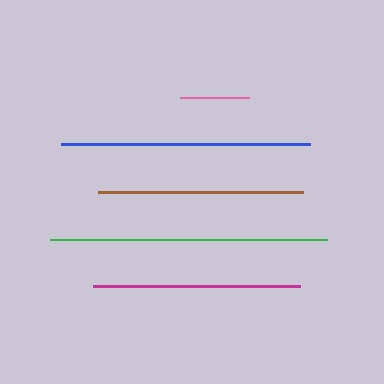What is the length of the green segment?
The green segment is approximately 277 pixels long.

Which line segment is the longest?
The green line is the longest at approximately 277 pixels.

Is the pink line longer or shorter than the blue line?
The blue line is longer than the pink line.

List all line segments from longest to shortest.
From longest to shortest: green, blue, magenta, brown, pink.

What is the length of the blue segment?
The blue segment is approximately 248 pixels long.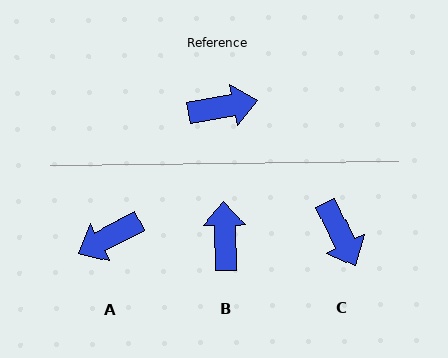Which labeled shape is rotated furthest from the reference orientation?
A, about 164 degrees away.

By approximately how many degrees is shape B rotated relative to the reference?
Approximately 80 degrees counter-clockwise.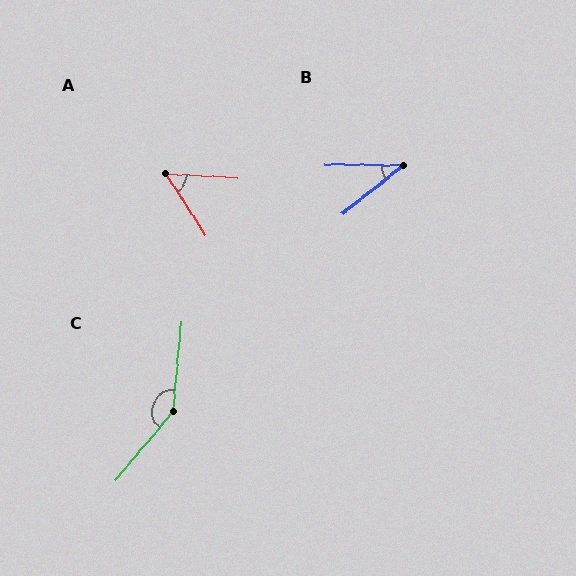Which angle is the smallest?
B, at approximately 39 degrees.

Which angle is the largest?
C, at approximately 145 degrees.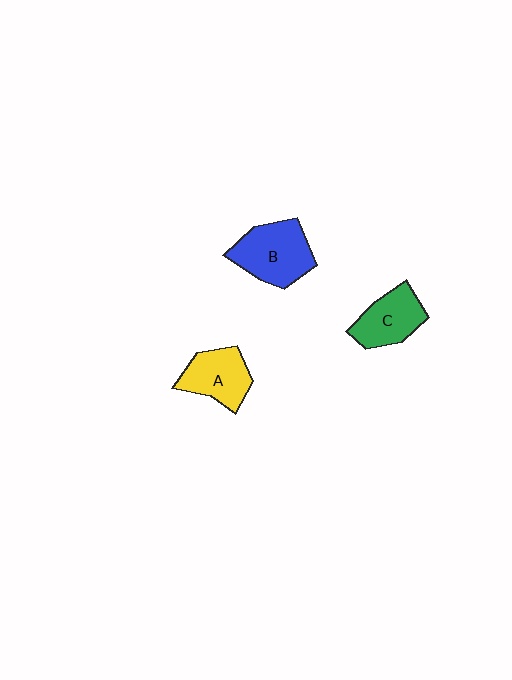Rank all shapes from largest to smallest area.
From largest to smallest: B (blue), A (yellow), C (green).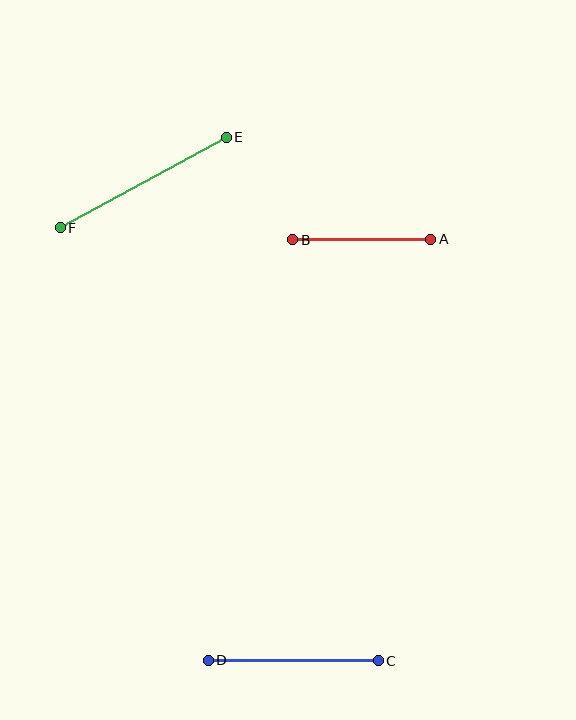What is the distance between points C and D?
The distance is approximately 170 pixels.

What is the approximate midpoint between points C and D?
The midpoint is at approximately (293, 661) pixels.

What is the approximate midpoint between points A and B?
The midpoint is at approximately (362, 240) pixels.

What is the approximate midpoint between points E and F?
The midpoint is at approximately (143, 182) pixels.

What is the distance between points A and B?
The distance is approximately 138 pixels.